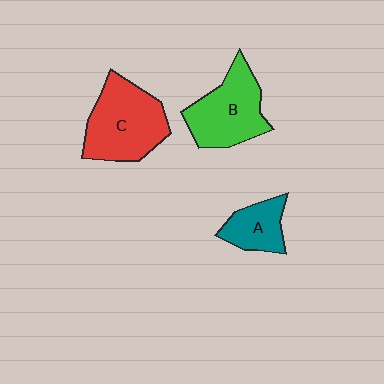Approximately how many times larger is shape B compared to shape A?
Approximately 1.8 times.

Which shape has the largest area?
Shape C (red).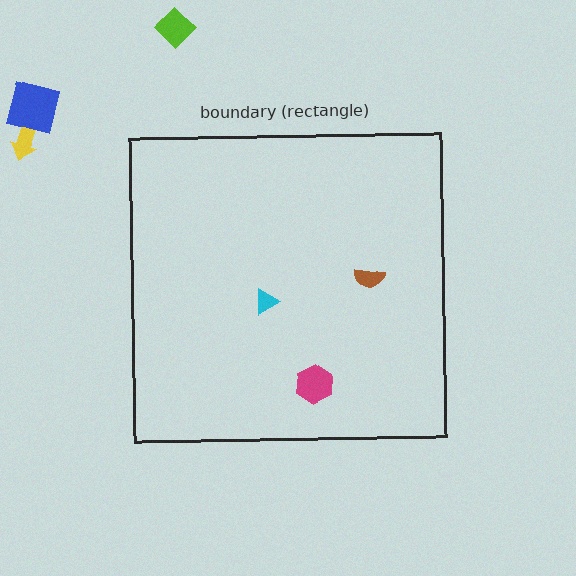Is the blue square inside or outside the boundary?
Outside.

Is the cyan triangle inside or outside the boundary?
Inside.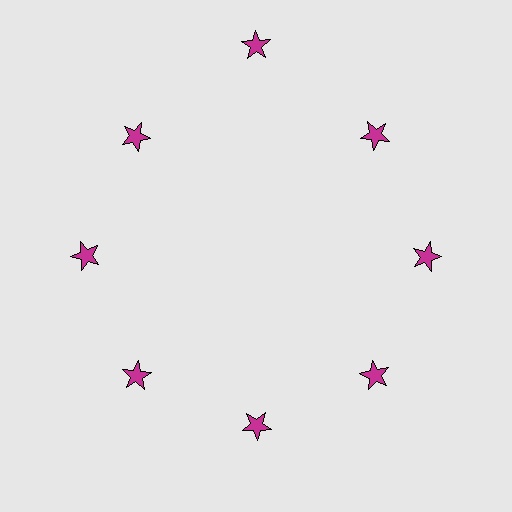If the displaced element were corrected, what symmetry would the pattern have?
It would have 8-fold rotational symmetry — the pattern would map onto itself every 45 degrees.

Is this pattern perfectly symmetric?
No. The 8 magenta stars are arranged in a ring, but one element near the 12 o'clock position is pushed outward from the center, breaking the 8-fold rotational symmetry.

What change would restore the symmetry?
The symmetry would be restored by moving it inward, back onto the ring so that all 8 stars sit at equal angles and equal distance from the center.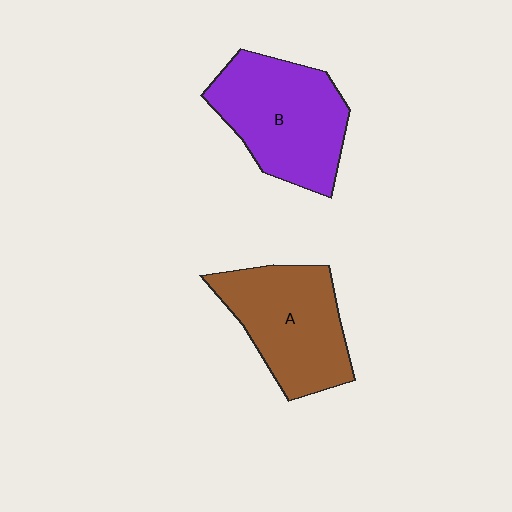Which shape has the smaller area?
Shape A (brown).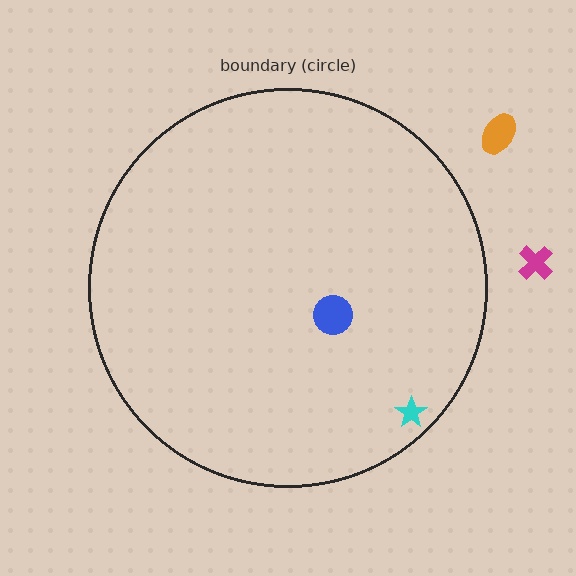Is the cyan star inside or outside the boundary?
Inside.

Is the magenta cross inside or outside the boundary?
Outside.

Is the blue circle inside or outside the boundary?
Inside.